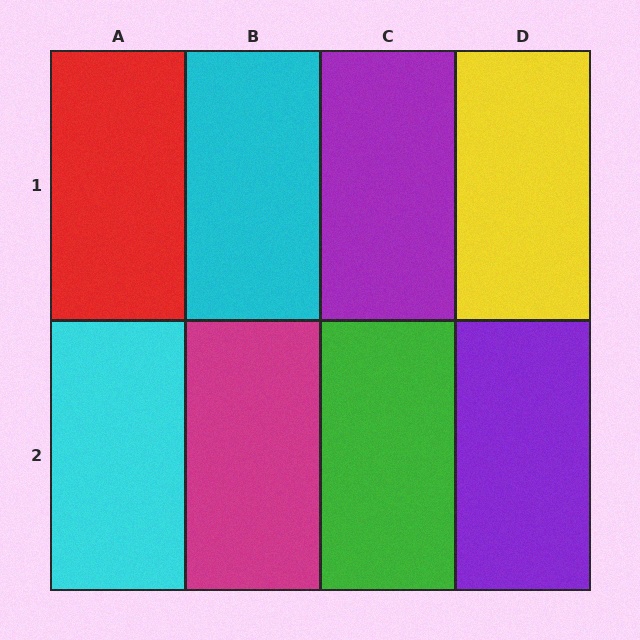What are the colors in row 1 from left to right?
Red, cyan, purple, yellow.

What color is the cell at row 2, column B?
Magenta.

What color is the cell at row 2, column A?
Cyan.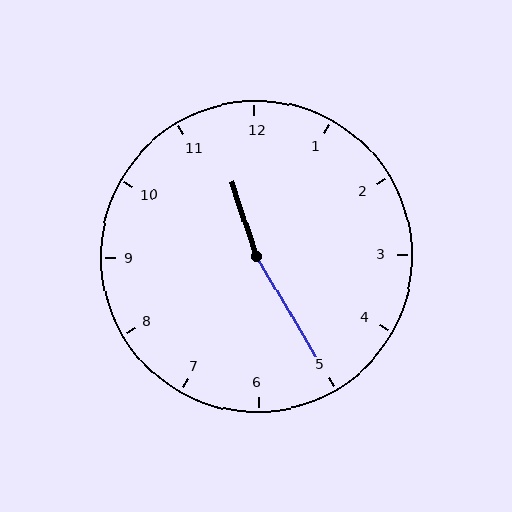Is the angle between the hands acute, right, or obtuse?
It is obtuse.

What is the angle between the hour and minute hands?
Approximately 168 degrees.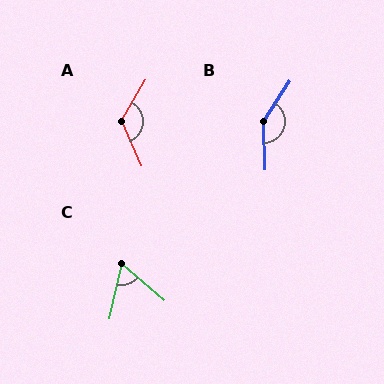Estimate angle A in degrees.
Approximately 126 degrees.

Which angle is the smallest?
C, at approximately 62 degrees.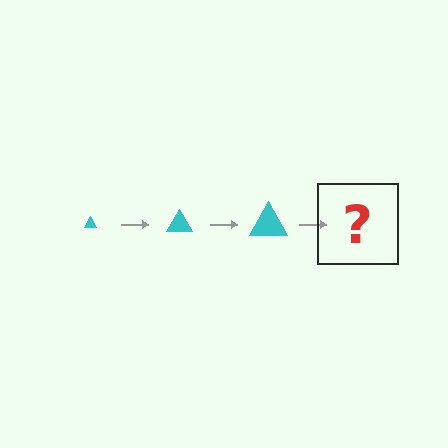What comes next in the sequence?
The next element should be a cyan triangle, larger than the previous one.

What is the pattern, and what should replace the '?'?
The pattern is that the triangle gets progressively larger each step. The '?' should be a cyan triangle, larger than the previous one.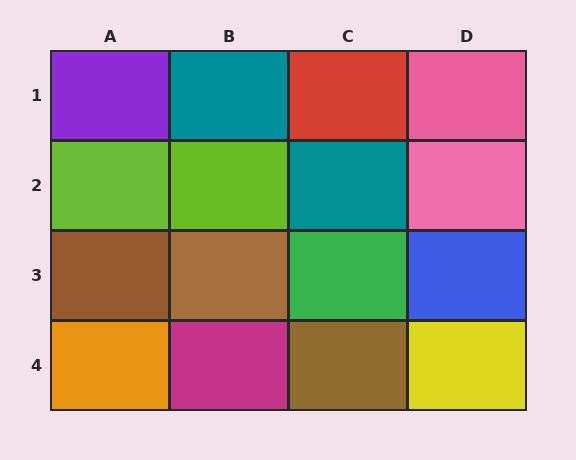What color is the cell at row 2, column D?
Pink.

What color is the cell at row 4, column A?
Orange.